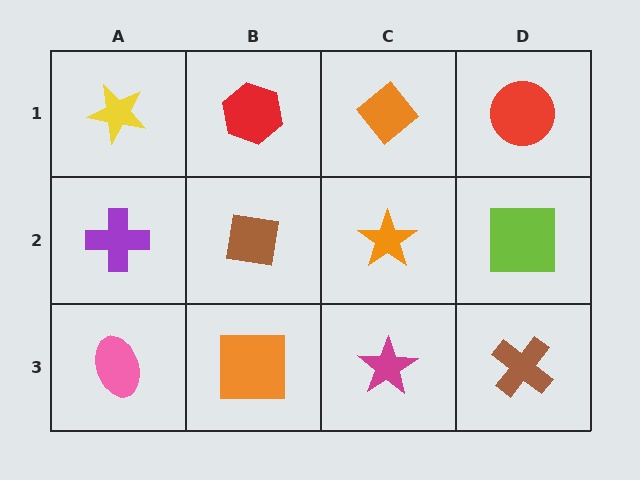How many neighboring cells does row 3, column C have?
3.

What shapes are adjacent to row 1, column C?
An orange star (row 2, column C), a red hexagon (row 1, column B), a red circle (row 1, column D).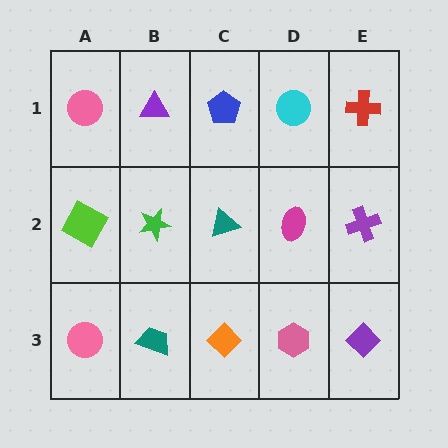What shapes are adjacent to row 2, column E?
A red cross (row 1, column E), a purple diamond (row 3, column E), a magenta ellipse (row 2, column D).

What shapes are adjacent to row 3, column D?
A magenta ellipse (row 2, column D), an orange diamond (row 3, column C), a purple diamond (row 3, column E).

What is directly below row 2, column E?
A purple diamond.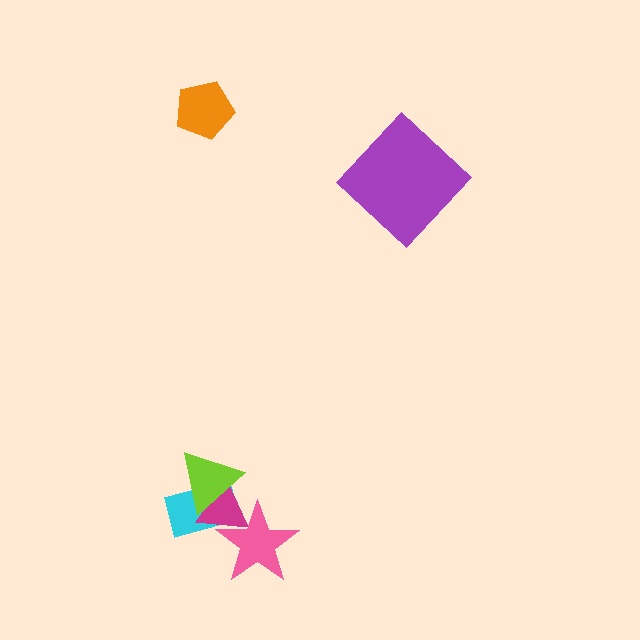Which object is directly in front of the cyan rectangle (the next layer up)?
The magenta triangle is directly in front of the cyan rectangle.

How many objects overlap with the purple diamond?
0 objects overlap with the purple diamond.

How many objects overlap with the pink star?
2 objects overlap with the pink star.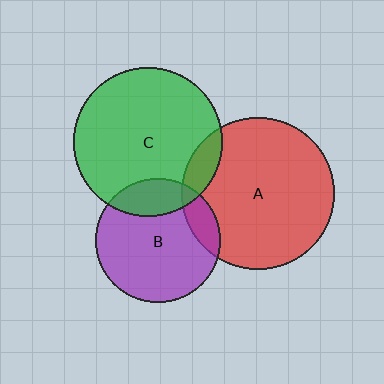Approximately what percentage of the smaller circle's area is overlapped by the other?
Approximately 10%.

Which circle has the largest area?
Circle A (red).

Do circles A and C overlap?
Yes.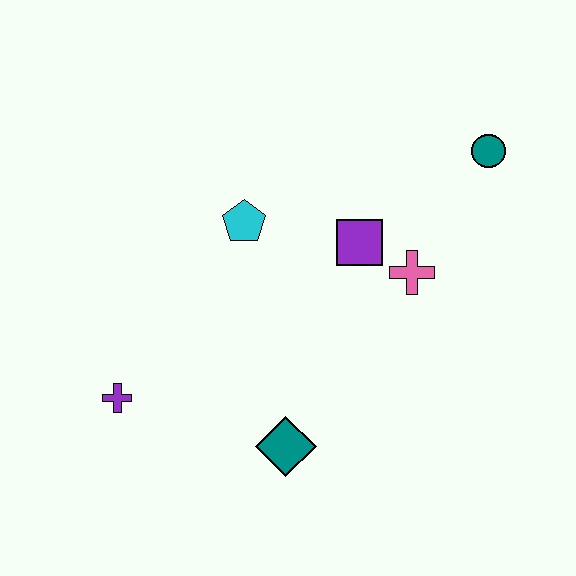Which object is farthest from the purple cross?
The teal circle is farthest from the purple cross.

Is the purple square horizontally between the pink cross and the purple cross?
Yes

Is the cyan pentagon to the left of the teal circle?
Yes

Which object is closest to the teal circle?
The pink cross is closest to the teal circle.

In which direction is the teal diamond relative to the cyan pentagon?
The teal diamond is below the cyan pentagon.